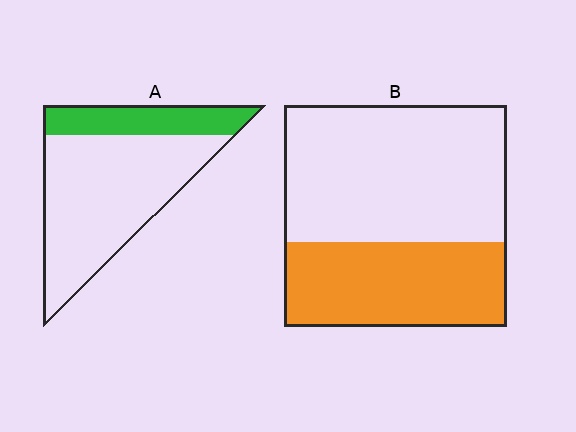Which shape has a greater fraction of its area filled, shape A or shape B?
Shape B.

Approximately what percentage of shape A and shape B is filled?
A is approximately 25% and B is approximately 40%.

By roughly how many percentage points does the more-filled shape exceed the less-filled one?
By roughly 15 percentage points (B over A).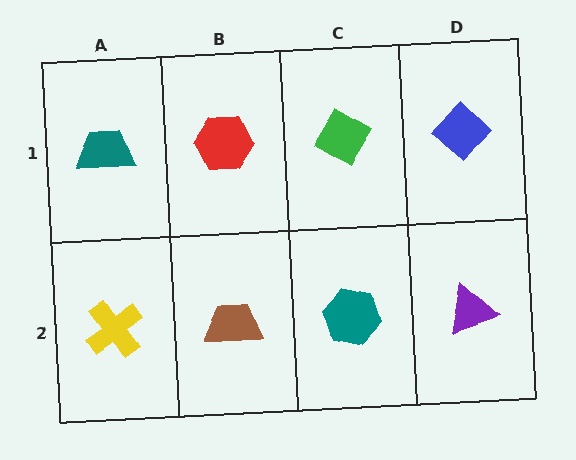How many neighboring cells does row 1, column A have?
2.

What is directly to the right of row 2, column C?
A purple triangle.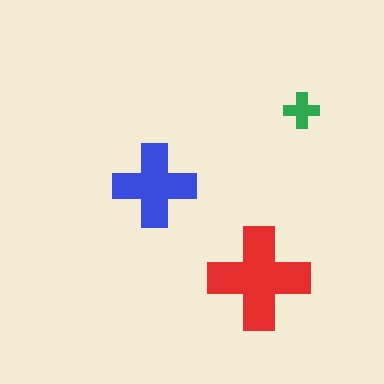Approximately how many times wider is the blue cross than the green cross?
About 2.5 times wider.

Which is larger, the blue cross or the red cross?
The red one.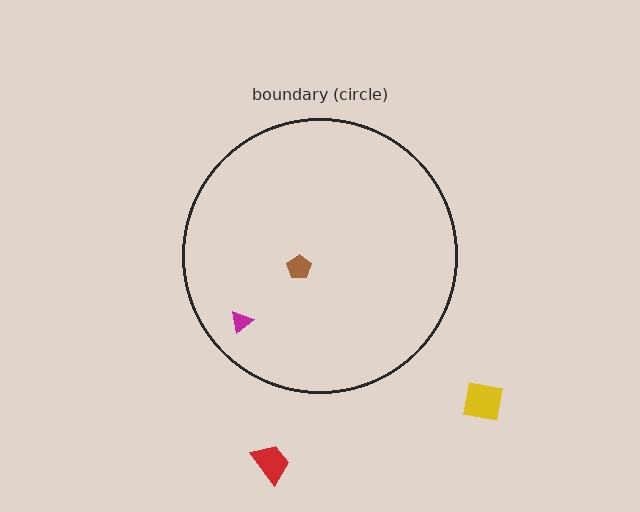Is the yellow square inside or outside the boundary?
Outside.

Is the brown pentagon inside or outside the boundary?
Inside.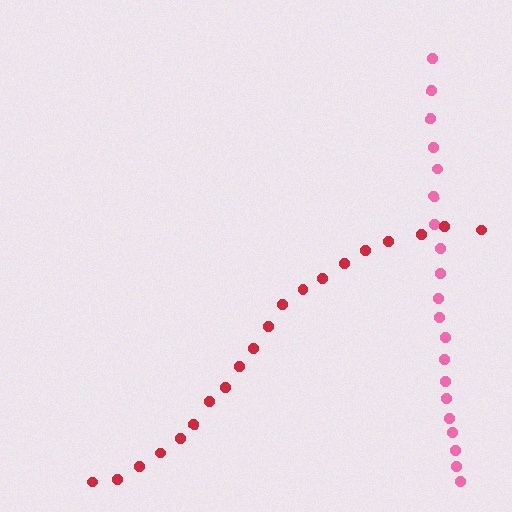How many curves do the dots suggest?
There are 2 distinct paths.